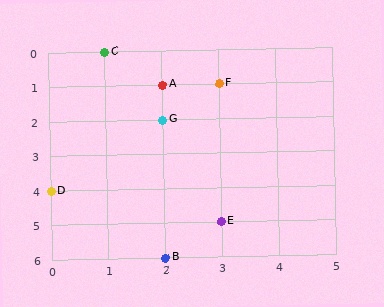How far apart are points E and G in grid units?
Points E and G are 1 column and 3 rows apart (about 3.2 grid units diagonally).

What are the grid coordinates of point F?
Point F is at grid coordinates (3, 1).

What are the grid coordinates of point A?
Point A is at grid coordinates (2, 1).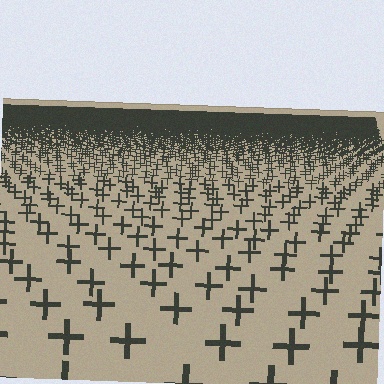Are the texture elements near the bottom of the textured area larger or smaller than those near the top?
Larger. Near the bottom, elements are closer to the viewer and appear at a bigger on-screen size.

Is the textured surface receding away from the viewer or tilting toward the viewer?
The surface is receding away from the viewer. Texture elements get smaller and denser toward the top.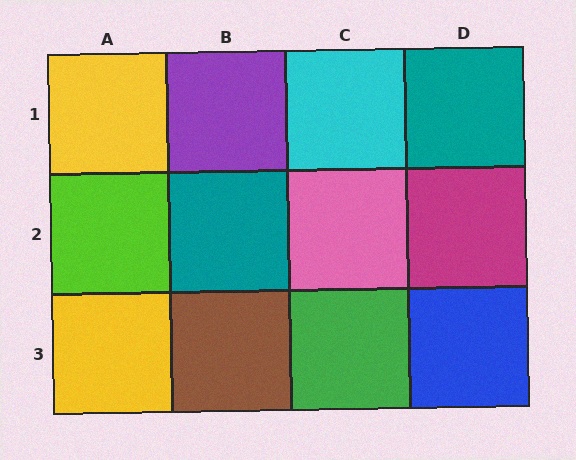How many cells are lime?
1 cell is lime.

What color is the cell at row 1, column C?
Cyan.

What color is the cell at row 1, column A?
Yellow.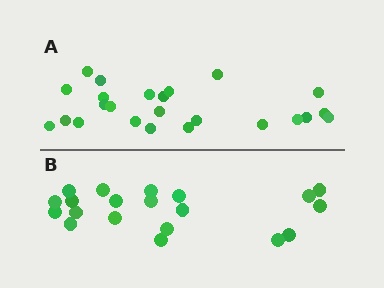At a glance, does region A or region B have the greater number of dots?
Region A (the top region) has more dots.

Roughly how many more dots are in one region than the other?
Region A has about 4 more dots than region B.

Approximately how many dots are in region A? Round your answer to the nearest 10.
About 20 dots. (The exact count is 24, which rounds to 20.)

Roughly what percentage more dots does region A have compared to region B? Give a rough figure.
About 20% more.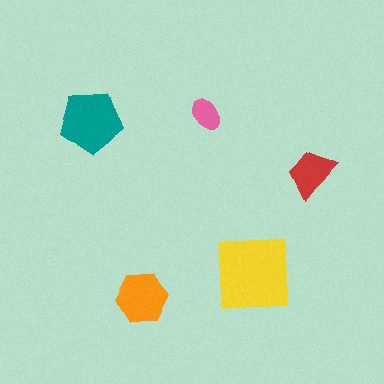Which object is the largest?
The yellow square.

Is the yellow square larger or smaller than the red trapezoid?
Larger.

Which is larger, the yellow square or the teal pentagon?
The yellow square.